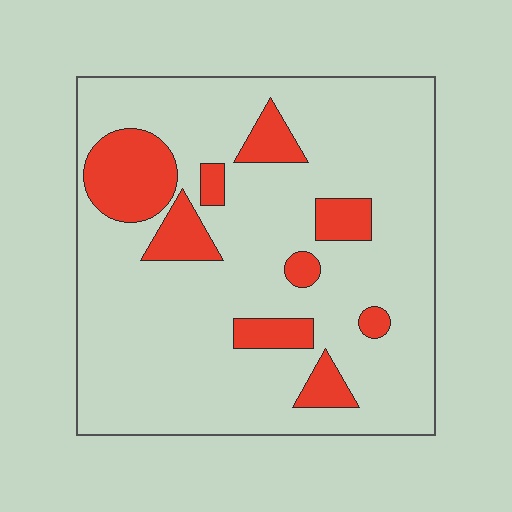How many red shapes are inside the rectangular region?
9.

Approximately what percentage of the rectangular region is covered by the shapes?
Approximately 20%.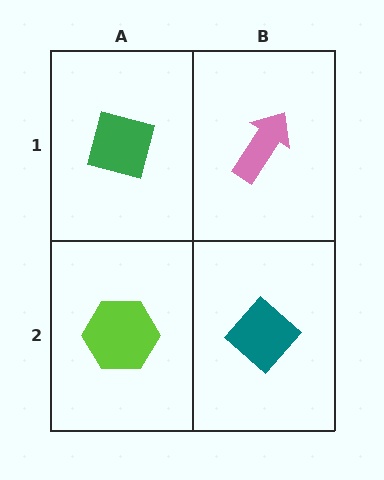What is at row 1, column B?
A pink arrow.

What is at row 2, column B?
A teal diamond.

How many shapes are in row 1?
2 shapes.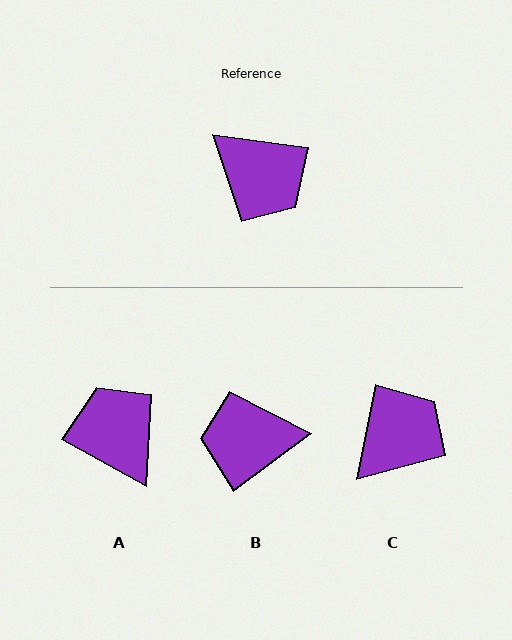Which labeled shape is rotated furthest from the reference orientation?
A, about 159 degrees away.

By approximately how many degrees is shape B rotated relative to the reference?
Approximately 136 degrees clockwise.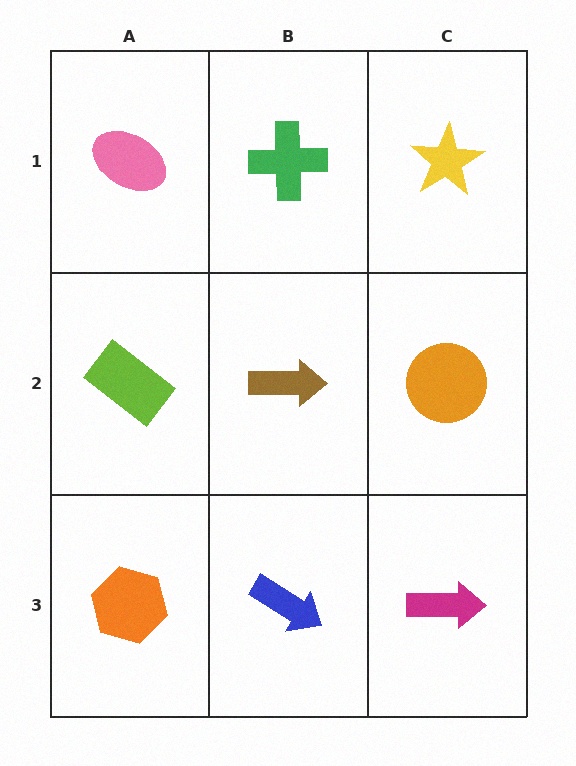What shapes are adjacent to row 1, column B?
A brown arrow (row 2, column B), a pink ellipse (row 1, column A), a yellow star (row 1, column C).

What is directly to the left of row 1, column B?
A pink ellipse.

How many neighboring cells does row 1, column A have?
2.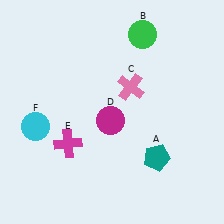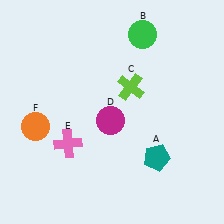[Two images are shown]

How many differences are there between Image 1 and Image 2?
There are 3 differences between the two images.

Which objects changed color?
C changed from pink to lime. E changed from magenta to pink. F changed from cyan to orange.